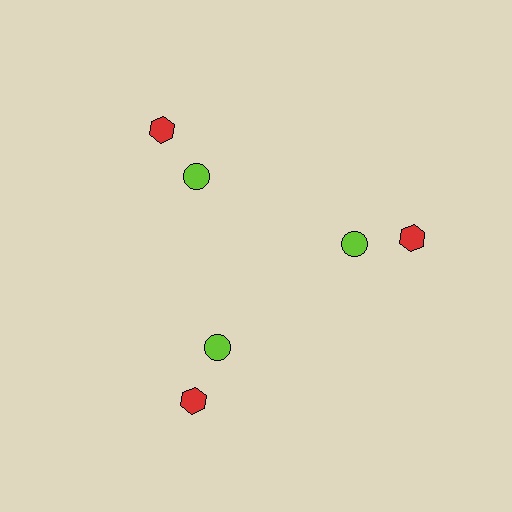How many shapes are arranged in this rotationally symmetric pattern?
There are 6 shapes, arranged in 3 groups of 2.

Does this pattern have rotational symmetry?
Yes, this pattern has 3-fold rotational symmetry. It looks the same after rotating 120 degrees around the center.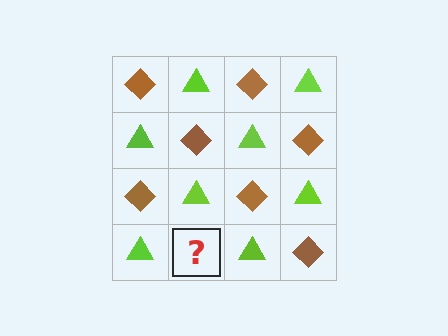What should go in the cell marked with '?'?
The missing cell should contain a brown diamond.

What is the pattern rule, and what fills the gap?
The rule is that it alternates brown diamond and lime triangle in a checkerboard pattern. The gap should be filled with a brown diamond.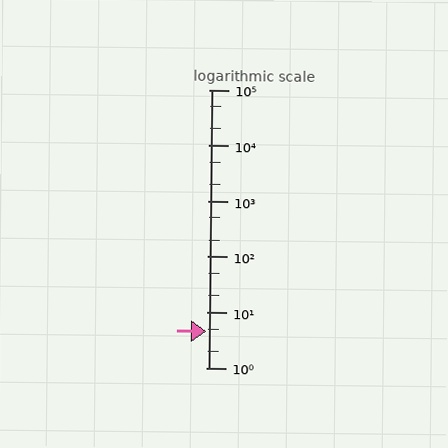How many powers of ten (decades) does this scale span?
The scale spans 5 decades, from 1 to 100000.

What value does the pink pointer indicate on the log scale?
The pointer indicates approximately 4.6.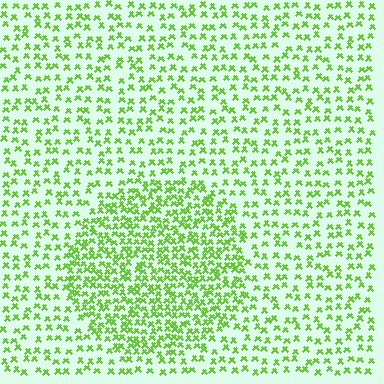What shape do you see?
I see a circle.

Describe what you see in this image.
The image contains small lime elements arranged at two different densities. A circle-shaped region is visible where the elements are more densely packed than the surrounding area.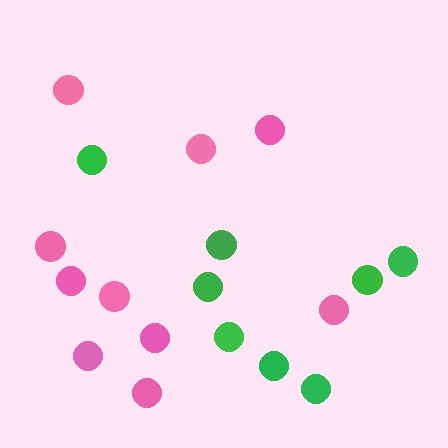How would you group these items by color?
There are 2 groups: one group of green circles (8) and one group of pink circles (10).